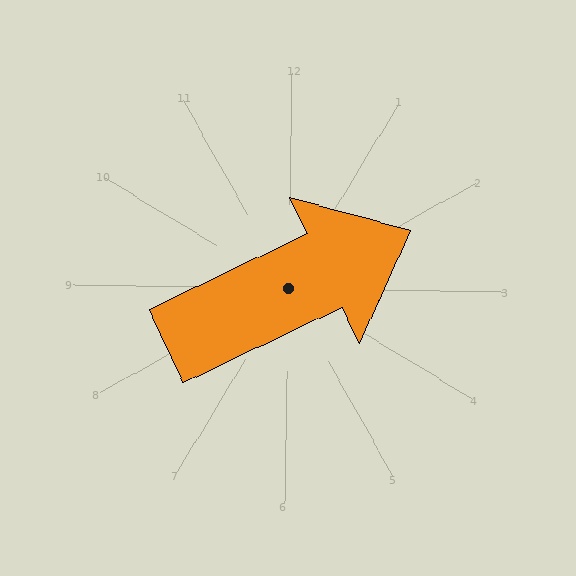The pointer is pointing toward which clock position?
Roughly 2 o'clock.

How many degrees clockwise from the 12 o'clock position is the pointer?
Approximately 64 degrees.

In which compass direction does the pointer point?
Northeast.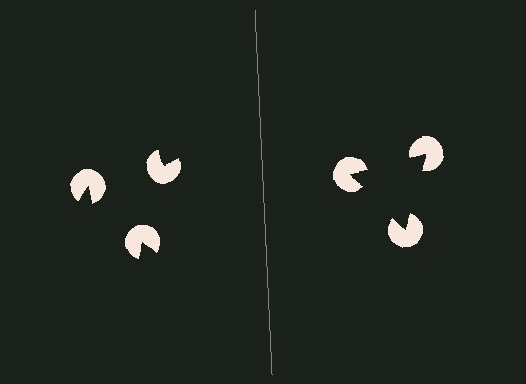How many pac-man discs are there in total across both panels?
6 — 3 on each side.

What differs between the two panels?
The pac-man discs are positioned identically on both sides; only the wedge orientations differ. On the right they align to a triangle; on the left they are misaligned.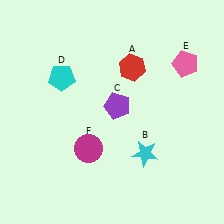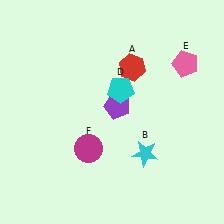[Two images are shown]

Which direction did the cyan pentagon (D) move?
The cyan pentagon (D) moved right.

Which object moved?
The cyan pentagon (D) moved right.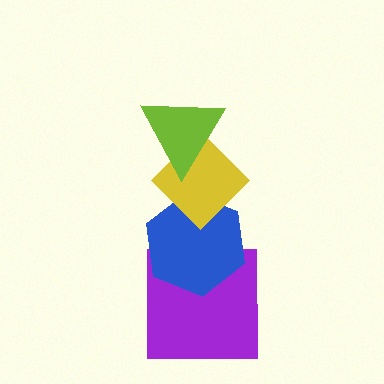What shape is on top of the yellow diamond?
The lime triangle is on top of the yellow diamond.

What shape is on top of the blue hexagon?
The yellow diamond is on top of the blue hexagon.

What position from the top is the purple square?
The purple square is 4th from the top.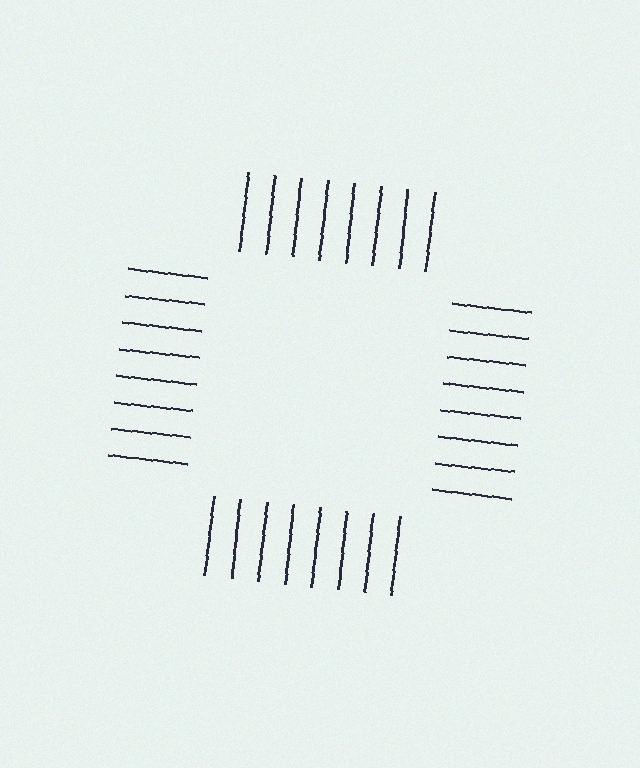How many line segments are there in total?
32 — 8 along each of the 4 edges.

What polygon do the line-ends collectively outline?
An illusory square — the line segments terminate on its edges but no continuous stroke is drawn.